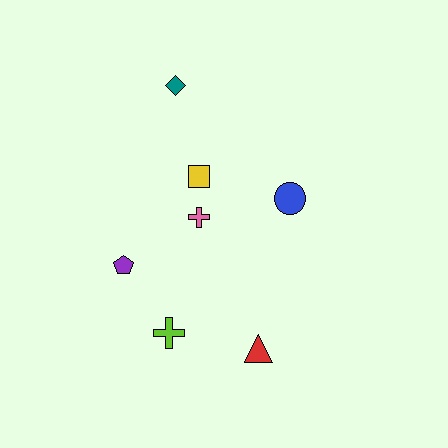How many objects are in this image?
There are 7 objects.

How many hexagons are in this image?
There are no hexagons.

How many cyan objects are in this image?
There are no cyan objects.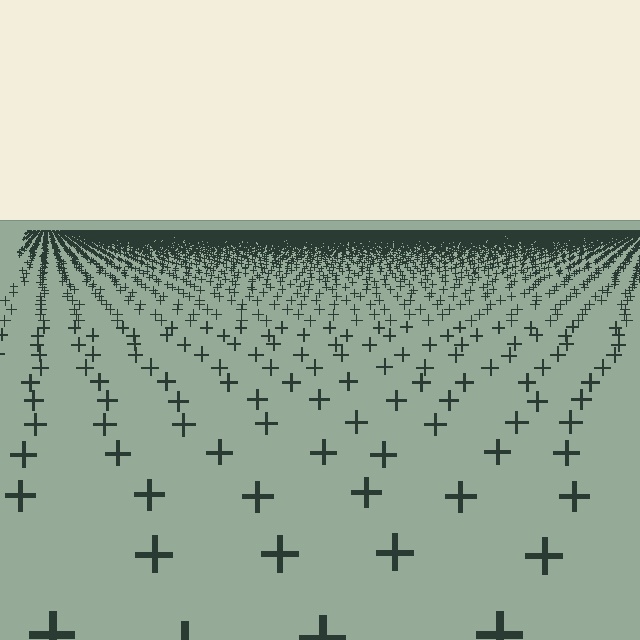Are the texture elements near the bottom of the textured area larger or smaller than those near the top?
Larger. Near the bottom, elements are closer to the viewer and appear at a bigger on-screen size.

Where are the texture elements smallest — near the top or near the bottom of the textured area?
Near the top.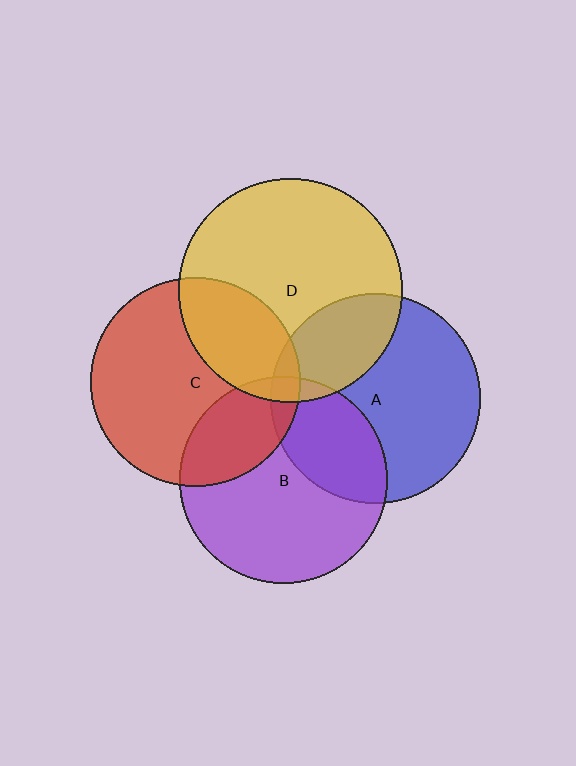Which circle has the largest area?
Circle D (yellow).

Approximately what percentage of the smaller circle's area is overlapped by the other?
Approximately 25%.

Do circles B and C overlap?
Yes.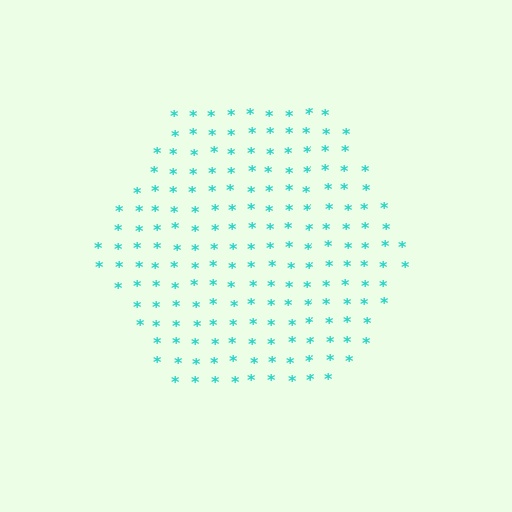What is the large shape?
The large shape is a hexagon.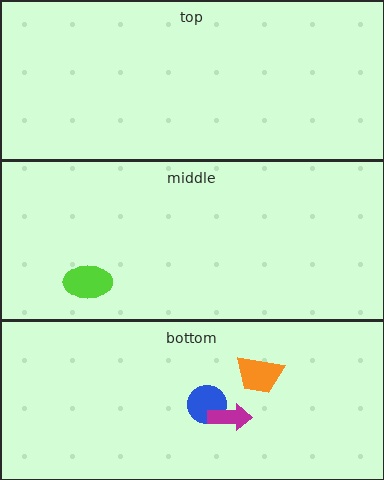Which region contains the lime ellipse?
The middle region.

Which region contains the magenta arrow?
The bottom region.